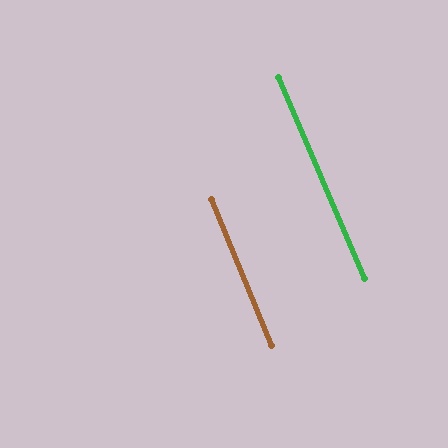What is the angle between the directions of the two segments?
Approximately 1 degree.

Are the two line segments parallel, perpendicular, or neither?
Parallel — their directions differ by only 0.6°.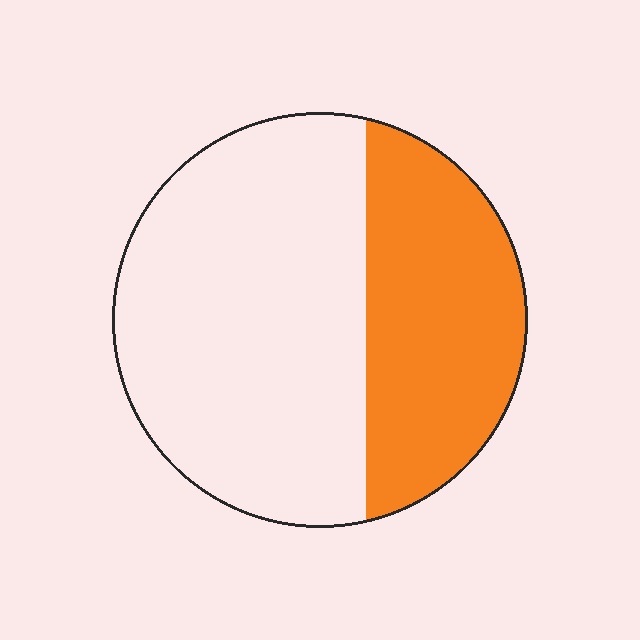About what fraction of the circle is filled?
About three eighths (3/8).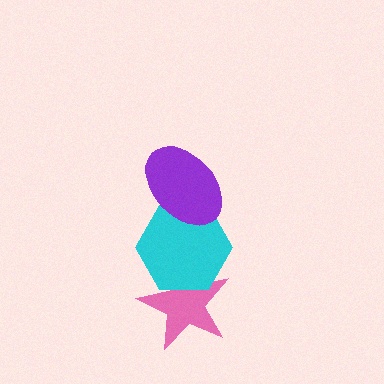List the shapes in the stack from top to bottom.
From top to bottom: the purple ellipse, the cyan hexagon, the pink star.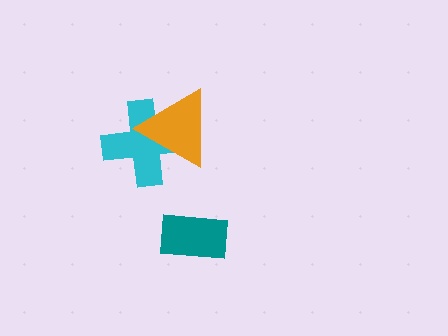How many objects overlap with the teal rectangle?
0 objects overlap with the teal rectangle.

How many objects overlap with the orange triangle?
1 object overlaps with the orange triangle.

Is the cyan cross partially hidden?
Yes, it is partially covered by another shape.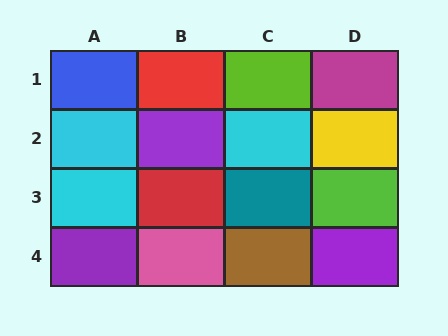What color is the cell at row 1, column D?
Magenta.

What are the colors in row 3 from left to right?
Cyan, red, teal, lime.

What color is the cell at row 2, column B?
Purple.